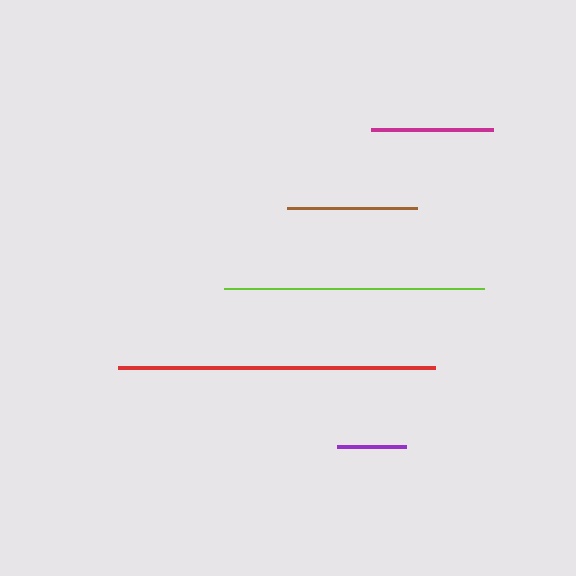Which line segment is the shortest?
The purple line is the shortest at approximately 69 pixels.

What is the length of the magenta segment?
The magenta segment is approximately 122 pixels long.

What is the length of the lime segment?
The lime segment is approximately 261 pixels long.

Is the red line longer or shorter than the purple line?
The red line is longer than the purple line.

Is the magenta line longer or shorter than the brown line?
The brown line is longer than the magenta line.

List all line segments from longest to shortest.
From longest to shortest: red, lime, brown, magenta, purple.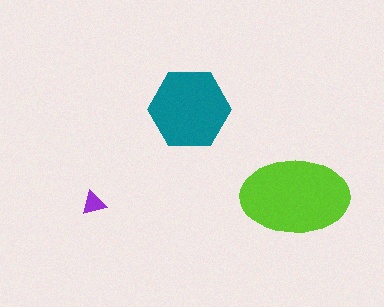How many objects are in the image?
There are 3 objects in the image.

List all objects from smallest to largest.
The purple triangle, the teal hexagon, the lime ellipse.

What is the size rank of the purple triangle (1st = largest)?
3rd.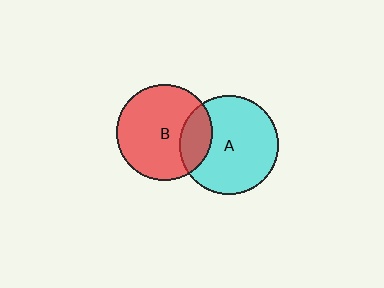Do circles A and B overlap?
Yes.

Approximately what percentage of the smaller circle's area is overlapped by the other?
Approximately 20%.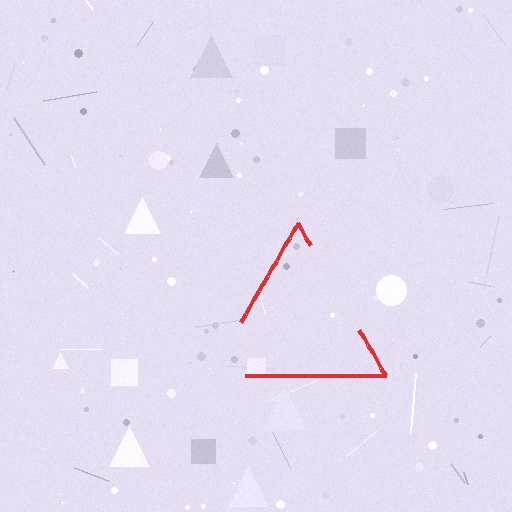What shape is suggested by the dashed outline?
The dashed outline suggests a triangle.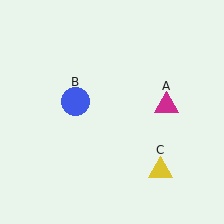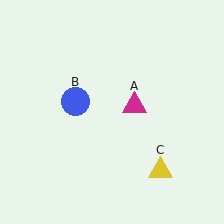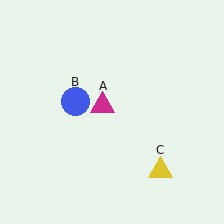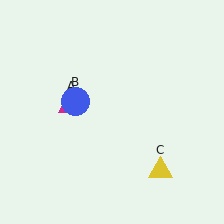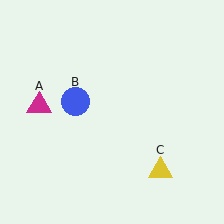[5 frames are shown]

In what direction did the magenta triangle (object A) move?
The magenta triangle (object A) moved left.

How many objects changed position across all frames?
1 object changed position: magenta triangle (object A).